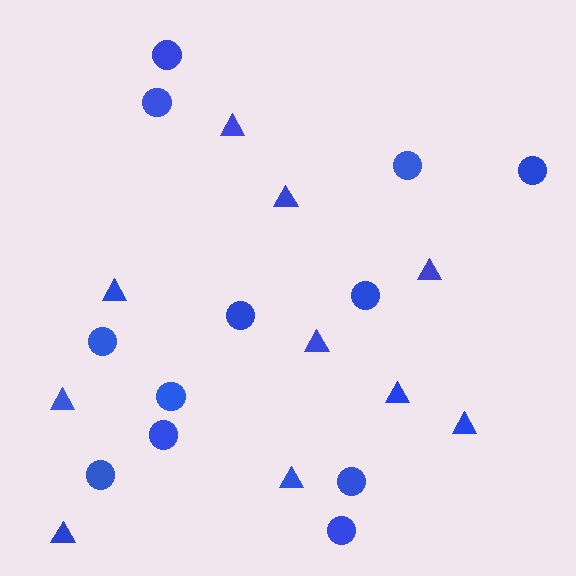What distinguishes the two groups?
There are 2 groups: one group of circles (12) and one group of triangles (10).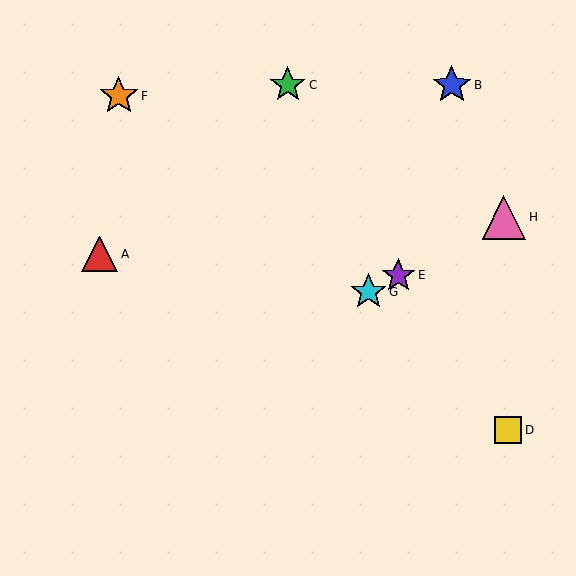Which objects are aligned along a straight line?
Objects E, G, H are aligned along a straight line.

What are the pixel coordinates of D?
Object D is at (508, 430).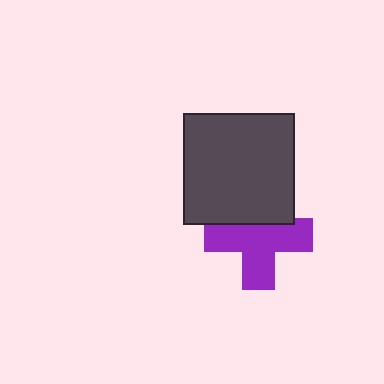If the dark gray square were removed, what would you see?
You would see the complete purple cross.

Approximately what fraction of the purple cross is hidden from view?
Roughly 31% of the purple cross is hidden behind the dark gray square.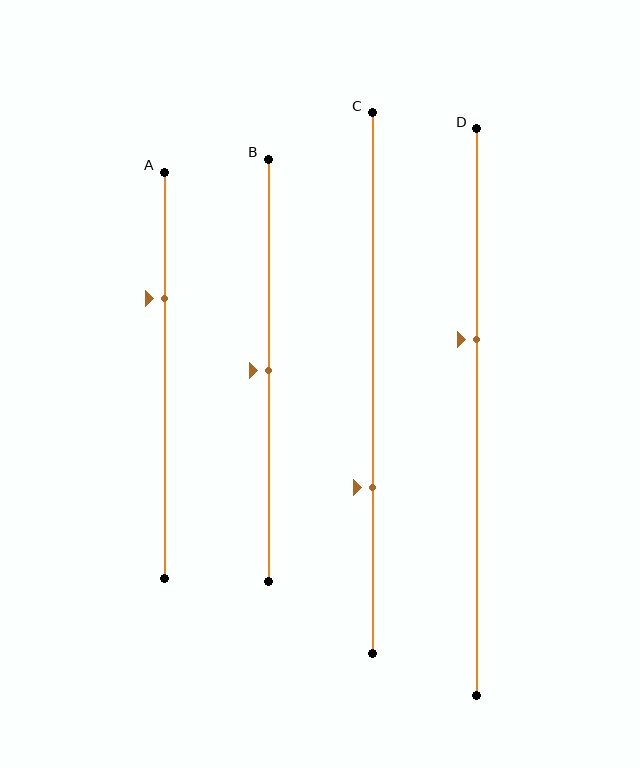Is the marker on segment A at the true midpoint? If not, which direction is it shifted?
No, the marker on segment A is shifted upward by about 19% of the segment length.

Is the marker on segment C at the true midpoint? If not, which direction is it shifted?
No, the marker on segment C is shifted downward by about 19% of the segment length.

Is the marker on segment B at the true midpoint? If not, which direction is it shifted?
Yes, the marker on segment B is at the true midpoint.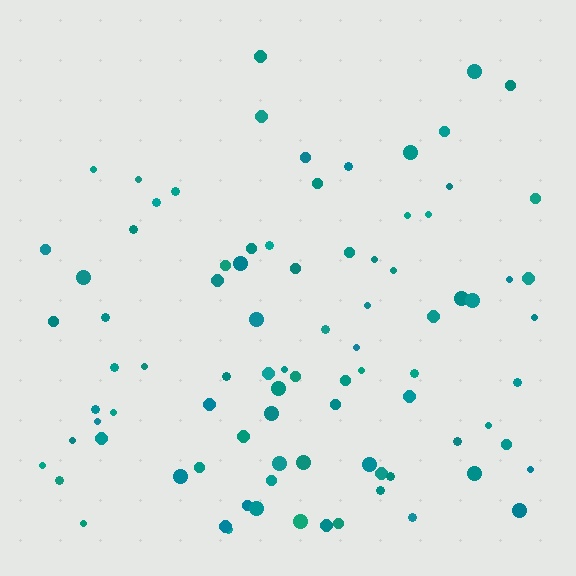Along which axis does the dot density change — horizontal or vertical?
Vertical.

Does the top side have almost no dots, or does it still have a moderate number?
Still a moderate number, just noticeably fewer than the bottom.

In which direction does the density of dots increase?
From top to bottom, with the bottom side densest.